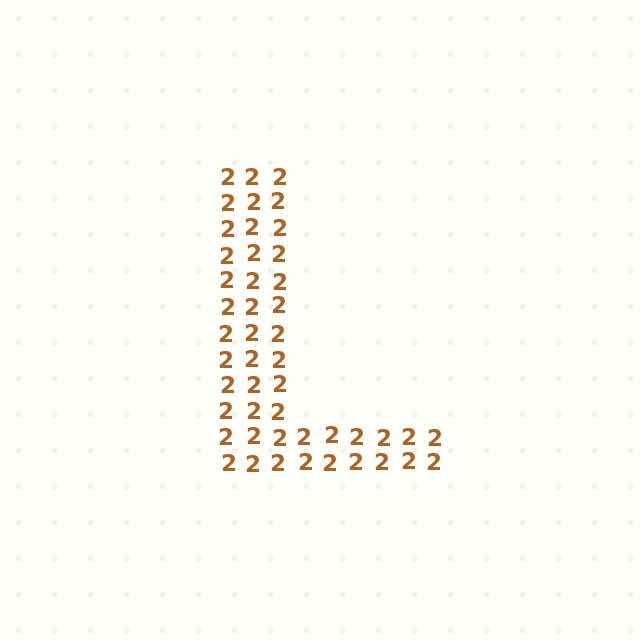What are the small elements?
The small elements are digit 2's.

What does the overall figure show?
The overall figure shows the letter L.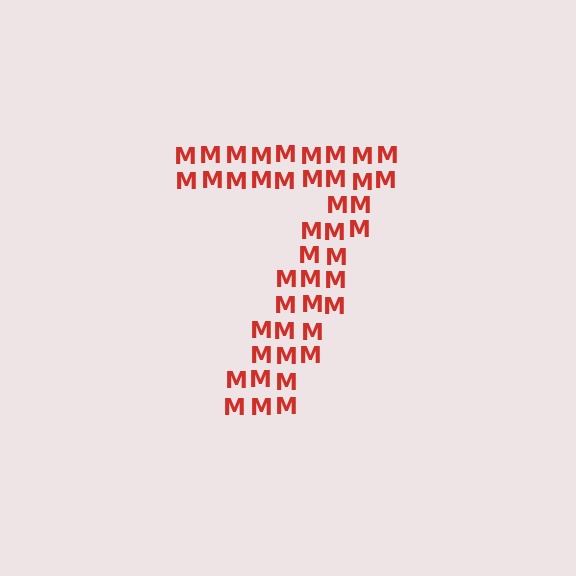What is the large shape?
The large shape is the digit 7.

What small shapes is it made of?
It is made of small letter M's.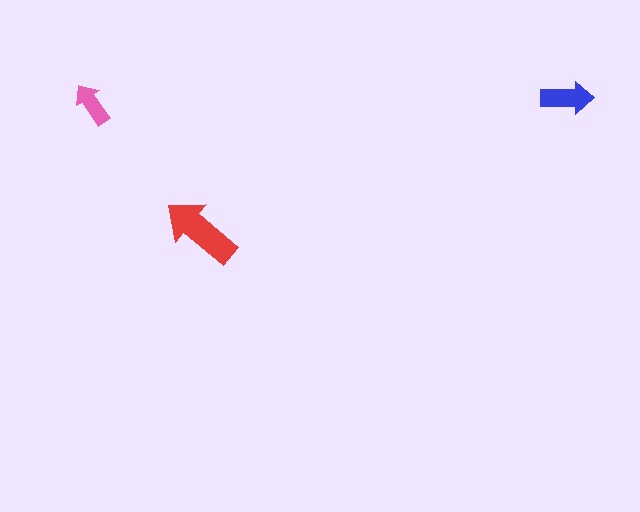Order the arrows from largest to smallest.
the red one, the blue one, the pink one.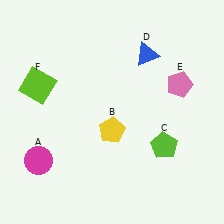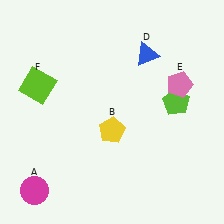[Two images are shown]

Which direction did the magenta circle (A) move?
The magenta circle (A) moved down.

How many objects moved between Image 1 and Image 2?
2 objects moved between the two images.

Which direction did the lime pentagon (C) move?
The lime pentagon (C) moved up.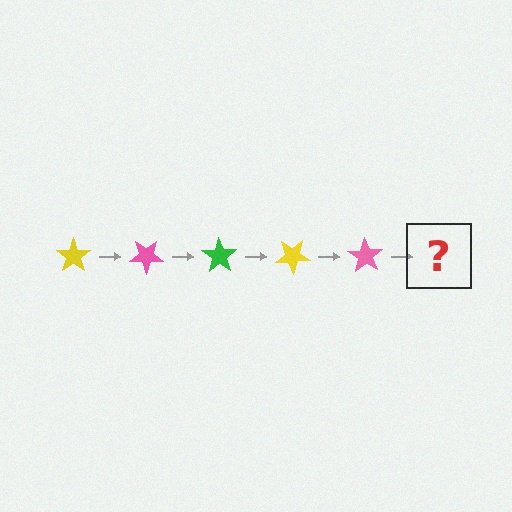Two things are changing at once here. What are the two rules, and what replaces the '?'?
The two rules are that it rotates 35 degrees each step and the color cycles through yellow, pink, and green. The '?' should be a green star, rotated 175 degrees from the start.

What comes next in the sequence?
The next element should be a green star, rotated 175 degrees from the start.